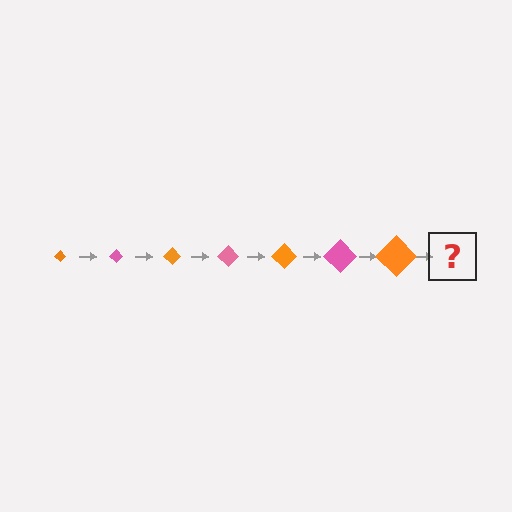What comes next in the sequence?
The next element should be a pink diamond, larger than the previous one.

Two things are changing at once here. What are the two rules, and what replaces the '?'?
The two rules are that the diamond grows larger each step and the color cycles through orange and pink. The '?' should be a pink diamond, larger than the previous one.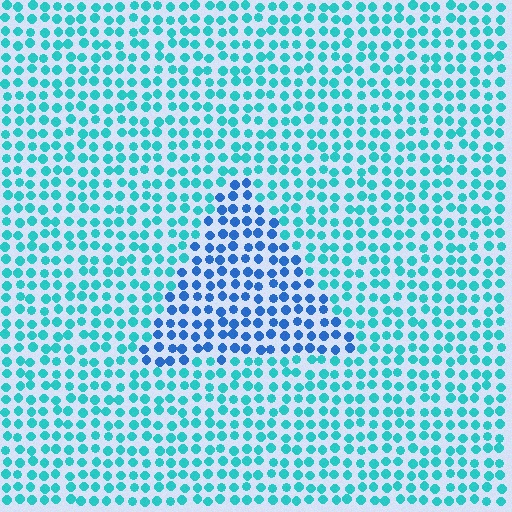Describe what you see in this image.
The image is filled with small cyan elements in a uniform arrangement. A triangle-shaped region is visible where the elements are tinted to a slightly different hue, forming a subtle color boundary.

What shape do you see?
I see a triangle.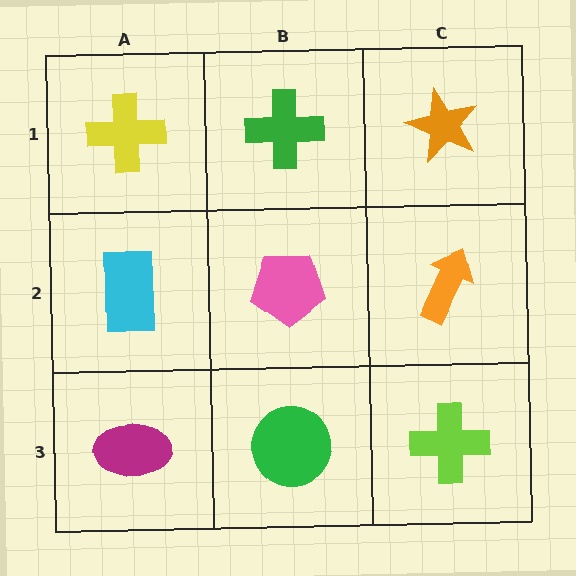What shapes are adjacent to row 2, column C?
An orange star (row 1, column C), a lime cross (row 3, column C), a pink pentagon (row 2, column B).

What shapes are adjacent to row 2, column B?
A green cross (row 1, column B), a green circle (row 3, column B), a cyan rectangle (row 2, column A), an orange arrow (row 2, column C).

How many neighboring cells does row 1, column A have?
2.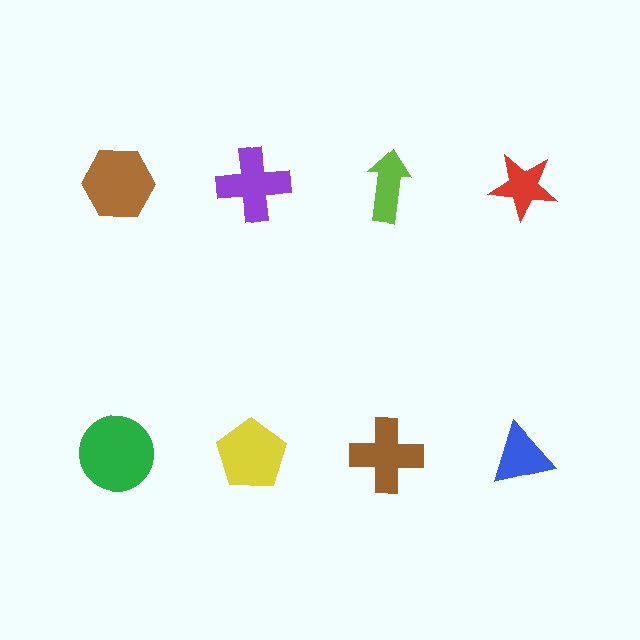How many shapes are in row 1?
4 shapes.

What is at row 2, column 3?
A brown cross.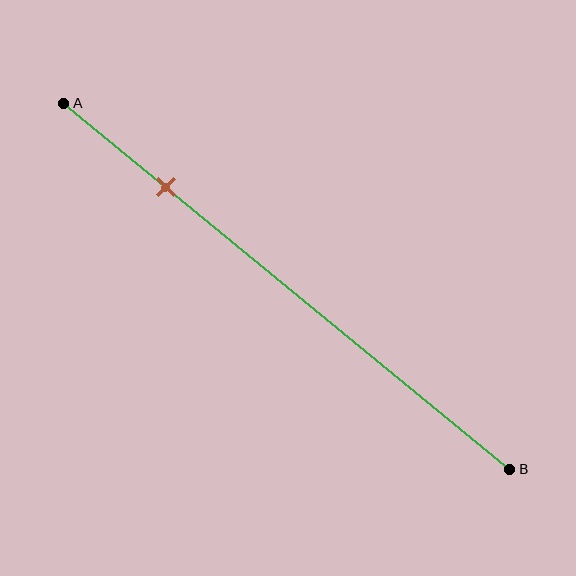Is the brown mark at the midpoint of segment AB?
No, the mark is at about 25% from A, not at the 50% midpoint.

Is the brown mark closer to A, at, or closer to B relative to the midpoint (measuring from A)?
The brown mark is closer to point A than the midpoint of segment AB.